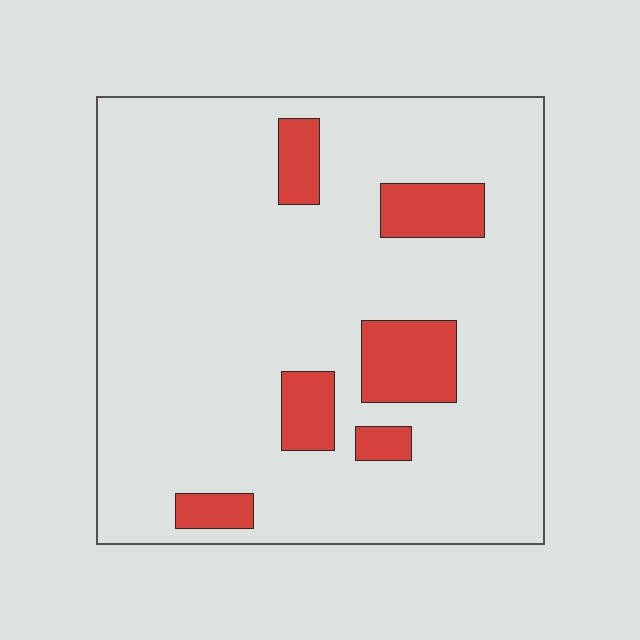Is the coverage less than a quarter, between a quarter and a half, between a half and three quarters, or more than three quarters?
Less than a quarter.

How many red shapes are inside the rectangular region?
6.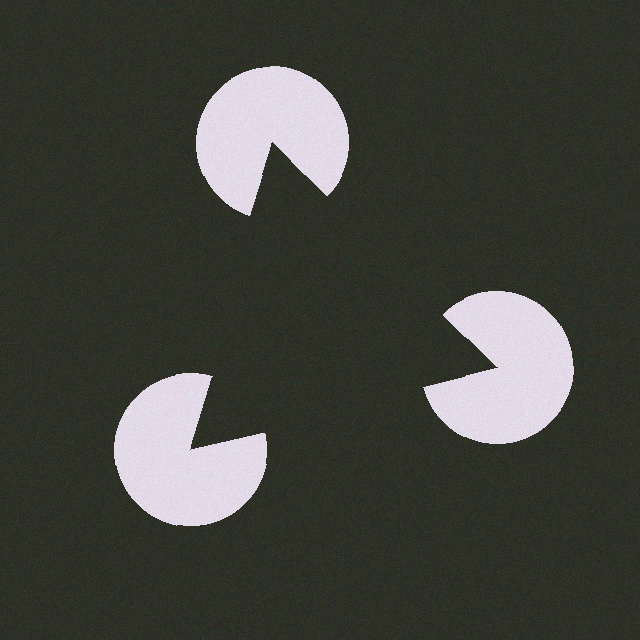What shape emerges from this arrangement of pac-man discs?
An illusory triangle — its edges are inferred from the aligned wedge cuts in the pac-man discs, not physically drawn.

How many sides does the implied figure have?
3 sides.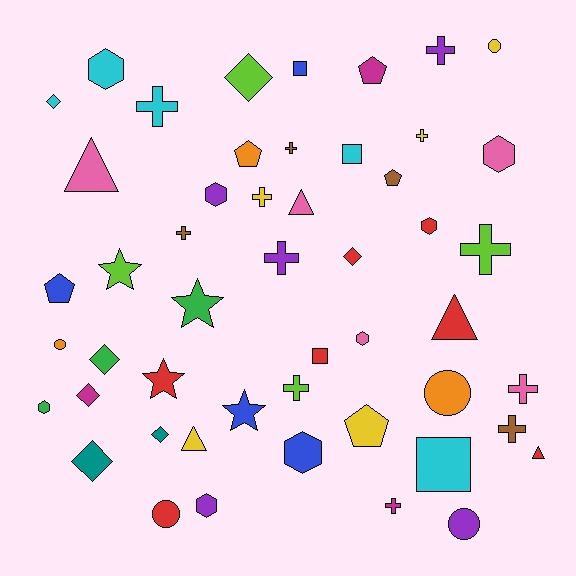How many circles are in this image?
There are 5 circles.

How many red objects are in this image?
There are 7 red objects.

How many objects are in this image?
There are 50 objects.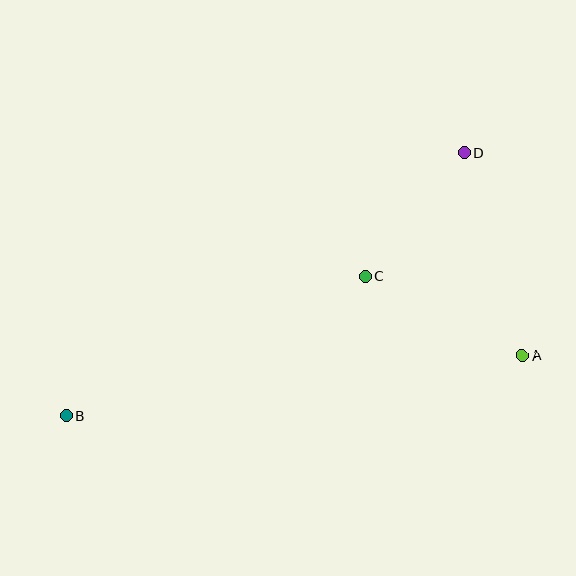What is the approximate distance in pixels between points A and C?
The distance between A and C is approximately 176 pixels.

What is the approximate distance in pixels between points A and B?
The distance between A and B is approximately 460 pixels.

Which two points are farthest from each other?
Points B and D are farthest from each other.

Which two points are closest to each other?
Points C and D are closest to each other.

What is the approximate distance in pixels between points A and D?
The distance between A and D is approximately 211 pixels.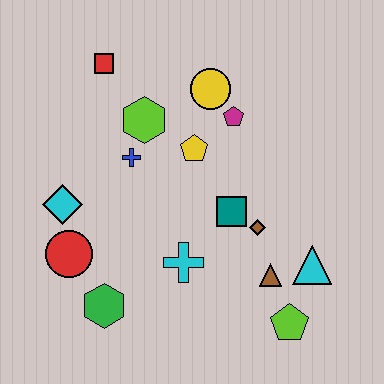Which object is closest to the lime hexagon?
The blue cross is closest to the lime hexagon.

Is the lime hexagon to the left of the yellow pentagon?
Yes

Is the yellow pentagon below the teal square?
No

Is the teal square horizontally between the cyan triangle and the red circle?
Yes